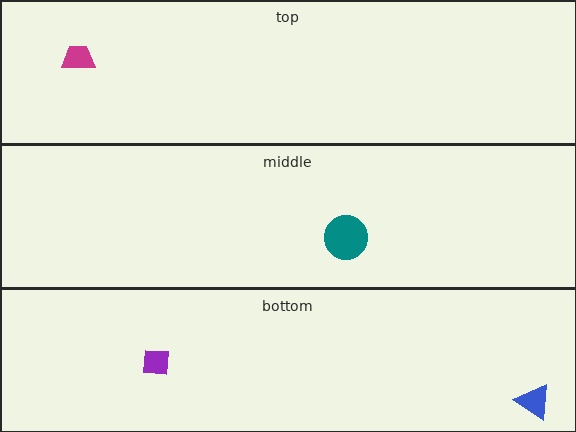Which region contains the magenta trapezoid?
The top region.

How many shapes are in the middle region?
1.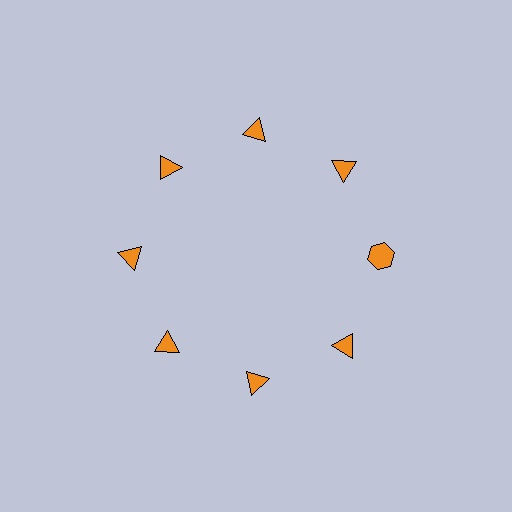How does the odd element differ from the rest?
It has a different shape: hexagon instead of triangle.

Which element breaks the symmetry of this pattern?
The orange hexagon at roughly the 3 o'clock position breaks the symmetry. All other shapes are orange triangles.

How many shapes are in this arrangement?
There are 8 shapes arranged in a ring pattern.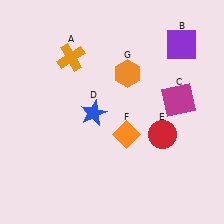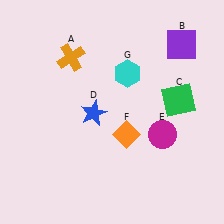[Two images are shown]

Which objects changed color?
C changed from magenta to green. E changed from red to magenta. G changed from orange to cyan.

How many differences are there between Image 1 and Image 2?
There are 3 differences between the two images.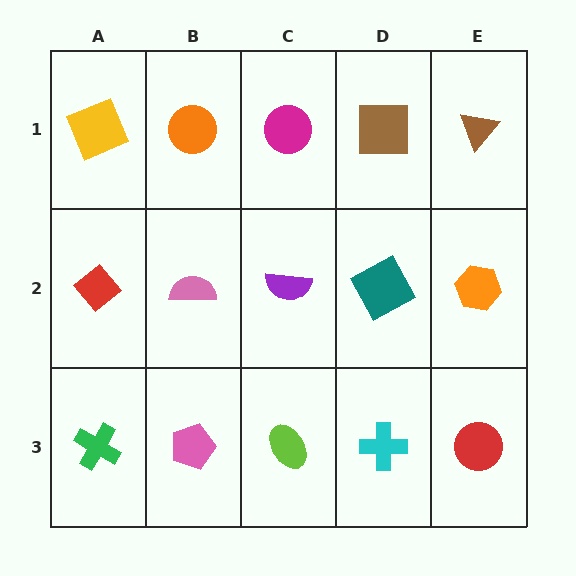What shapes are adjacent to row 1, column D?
A teal square (row 2, column D), a magenta circle (row 1, column C), a brown triangle (row 1, column E).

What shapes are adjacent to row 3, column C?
A purple semicircle (row 2, column C), a pink pentagon (row 3, column B), a cyan cross (row 3, column D).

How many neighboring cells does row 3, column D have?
3.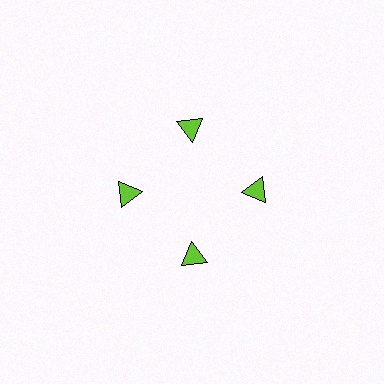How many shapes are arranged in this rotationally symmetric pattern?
There are 4 shapes, arranged in 4 groups of 1.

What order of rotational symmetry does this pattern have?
This pattern has 4-fold rotational symmetry.